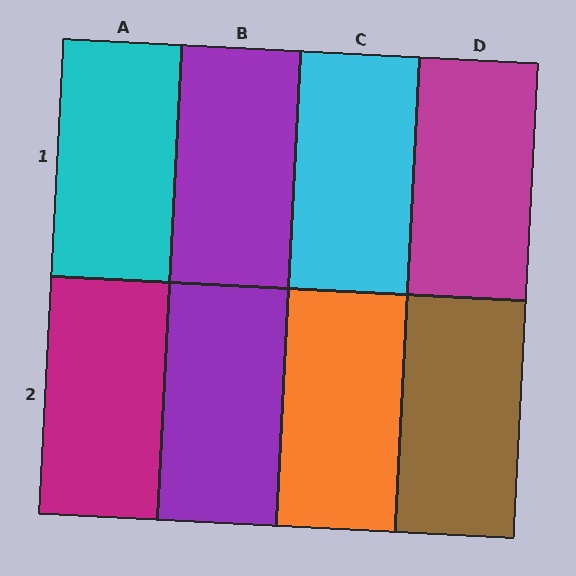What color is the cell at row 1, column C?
Cyan.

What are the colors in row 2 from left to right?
Magenta, purple, orange, brown.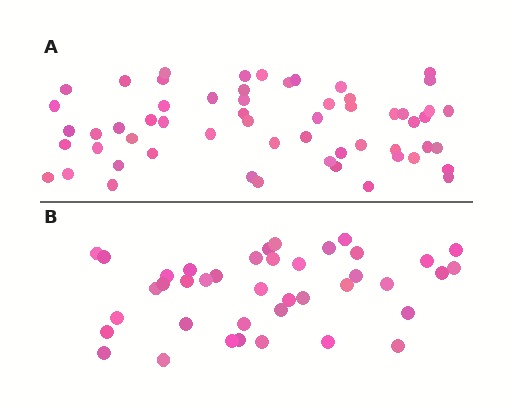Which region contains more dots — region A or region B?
Region A (the top region) has more dots.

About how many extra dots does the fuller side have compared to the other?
Region A has approximately 20 more dots than region B.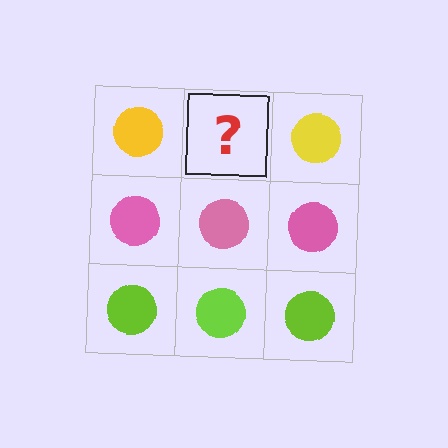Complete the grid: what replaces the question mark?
The question mark should be replaced with a yellow circle.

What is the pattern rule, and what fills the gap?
The rule is that each row has a consistent color. The gap should be filled with a yellow circle.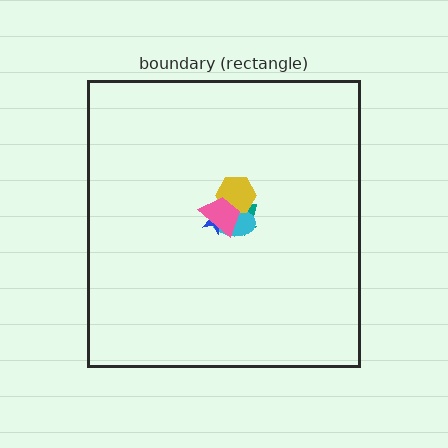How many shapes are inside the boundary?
5 inside, 0 outside.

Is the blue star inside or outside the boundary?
Inside.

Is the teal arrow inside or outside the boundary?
Inside.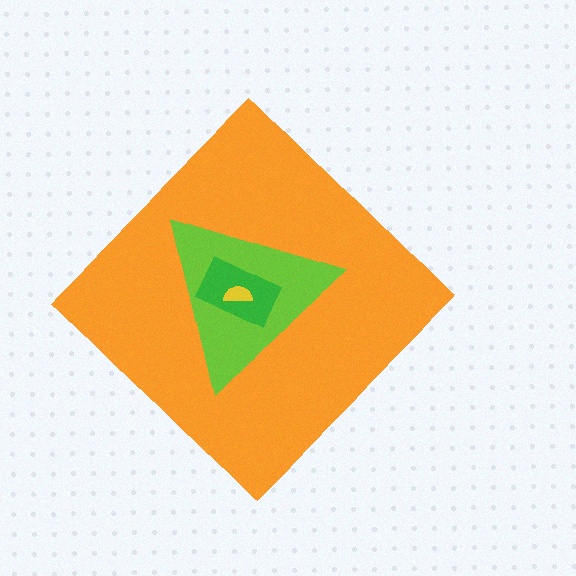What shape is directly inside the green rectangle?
The yellow semicircle.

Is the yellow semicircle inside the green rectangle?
Yes.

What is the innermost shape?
The yellow semicircle.